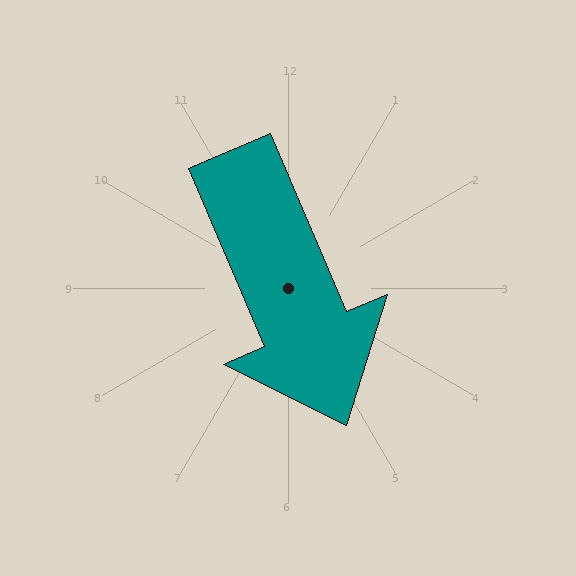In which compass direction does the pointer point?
Southeast.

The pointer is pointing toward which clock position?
Roughly 5 o'clock.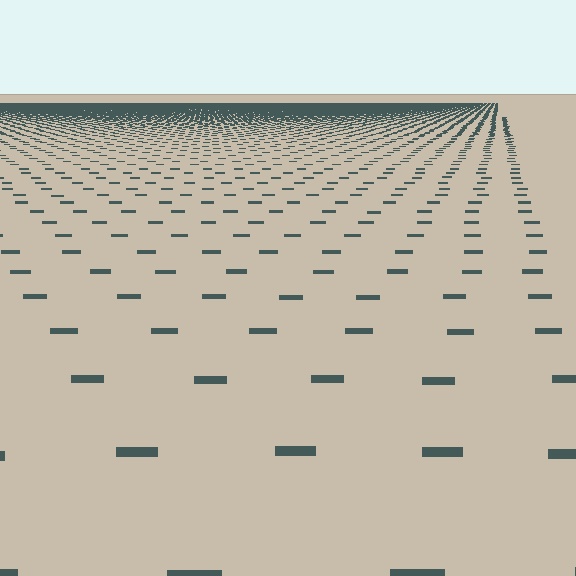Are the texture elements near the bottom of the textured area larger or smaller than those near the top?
Larger. Near the bottom, elements are closer to the viewer and appear at a bigger on-screen size.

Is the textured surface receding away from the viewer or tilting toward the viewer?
The surface is receding away from the viewer. Texture elements get smaller and denser toward the top.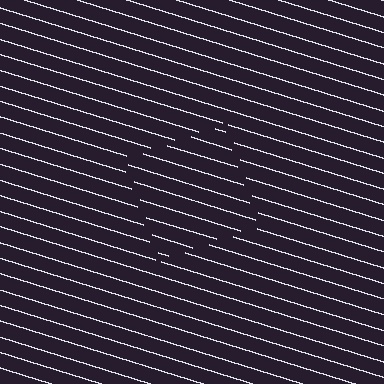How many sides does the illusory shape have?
4 sides — the line-ends trace a square.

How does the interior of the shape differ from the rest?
The interior of the shape contains the same grating, shifted by half a period — the contour is defined by the phase discontinuity where line-ends from the inner and outer gratings abut.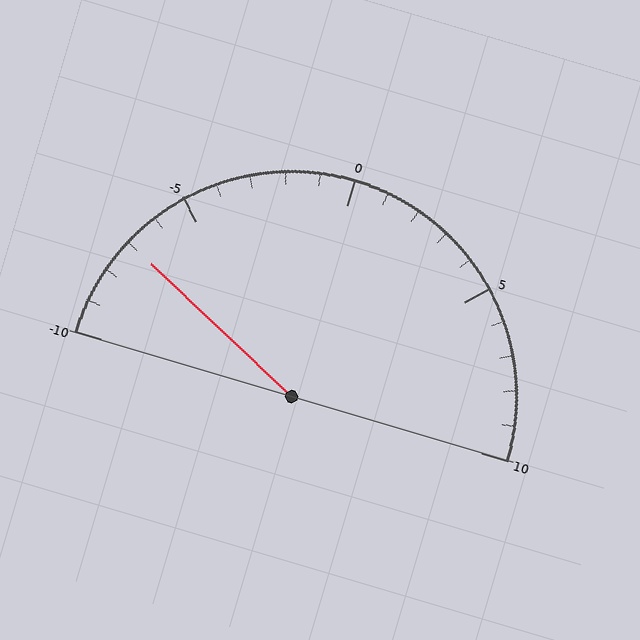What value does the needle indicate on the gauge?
The needle indicates approximately -7.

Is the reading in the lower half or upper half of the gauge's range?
The reading is in the lower half of the range (-10 to 10).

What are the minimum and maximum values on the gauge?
The gauge ranges from -10 to 10.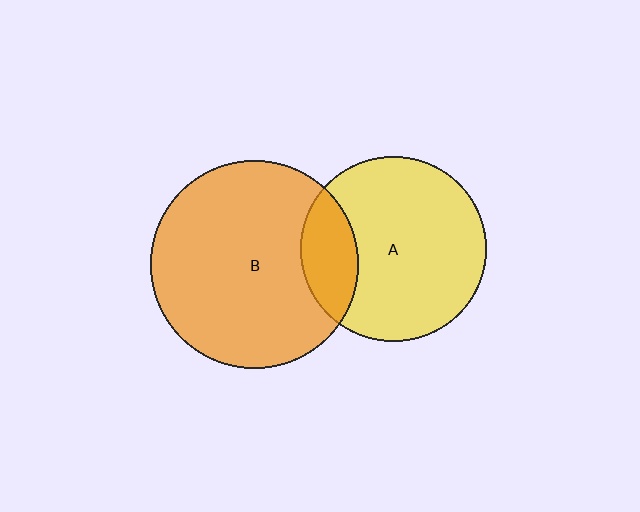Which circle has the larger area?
Circle B (orange).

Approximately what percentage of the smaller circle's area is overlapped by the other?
Approximately 20%.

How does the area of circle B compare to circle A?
Approximately 1.3 times.